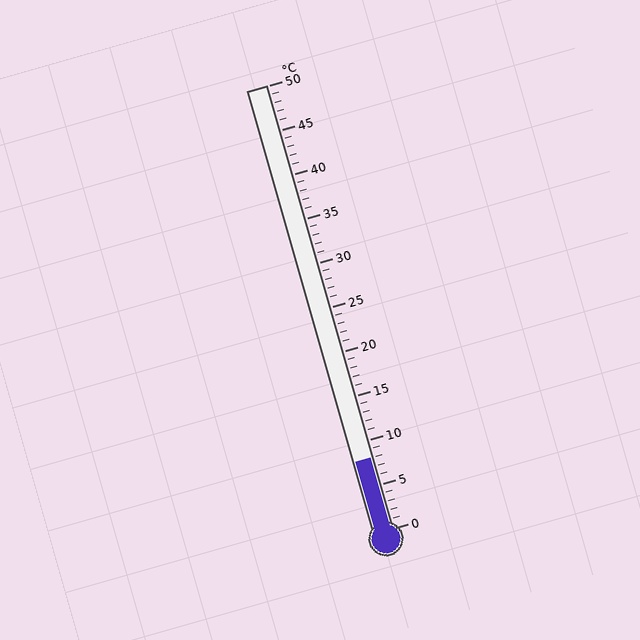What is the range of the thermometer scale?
The thermometer scale ranges from 0°C to 50°C.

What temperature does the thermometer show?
The thermometer shows approximately 8°C.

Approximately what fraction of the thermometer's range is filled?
The thermometer is filled to approximately 15% of its range.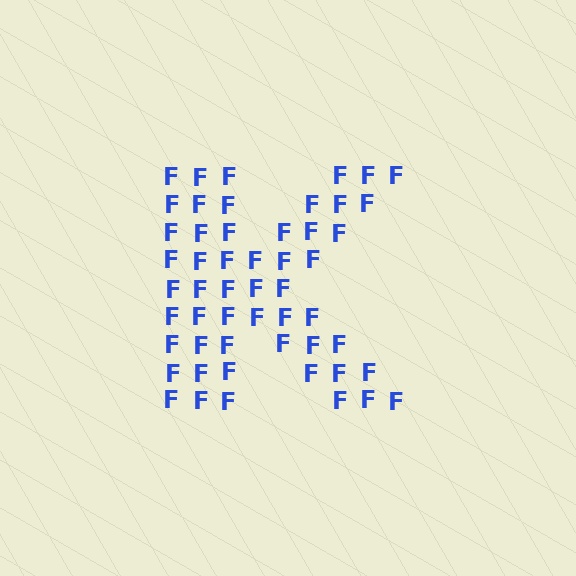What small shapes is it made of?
It is made of small letter F's.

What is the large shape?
The large shape is the letter K.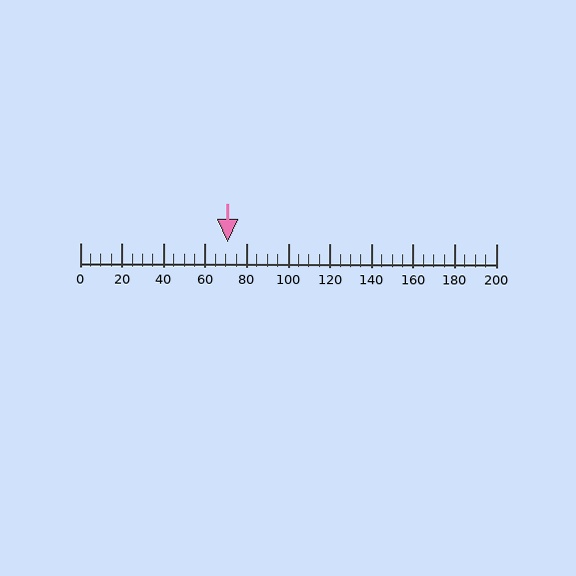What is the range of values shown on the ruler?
The ruler shows values from 0 to 200.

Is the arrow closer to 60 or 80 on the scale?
The arrow is closer to 80.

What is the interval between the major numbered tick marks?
The major tick marks are spaced 20 units apart.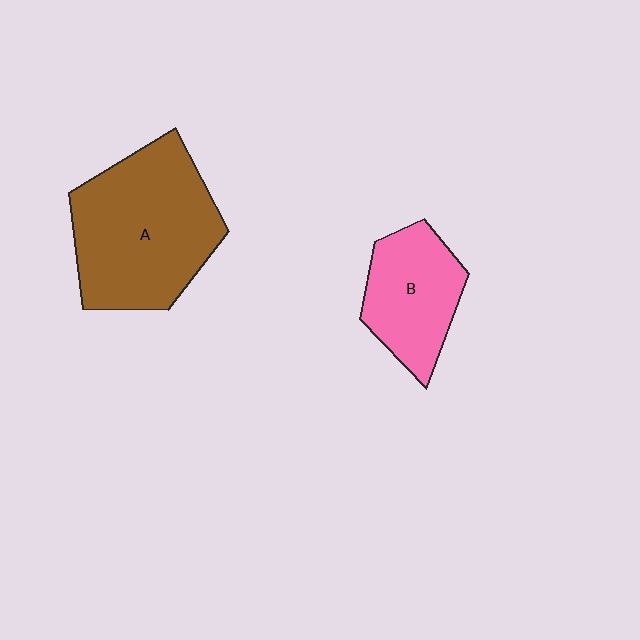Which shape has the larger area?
Shape A (brown).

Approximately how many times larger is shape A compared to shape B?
Approximately 1.8 times.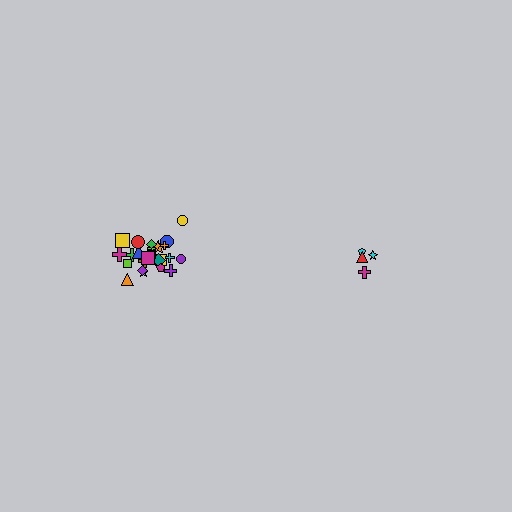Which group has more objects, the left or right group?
The left group.